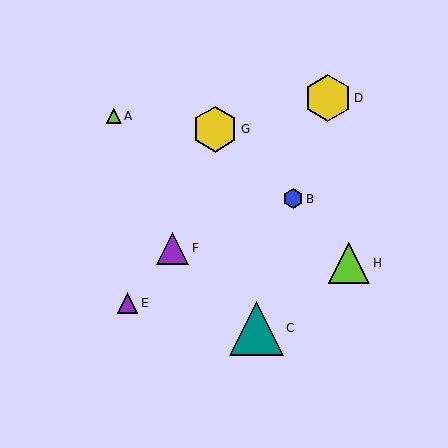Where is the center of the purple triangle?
The center of the purple triangle is at (173, 248).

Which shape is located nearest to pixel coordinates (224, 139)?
The yellow hexagon (labeled G) at (215, 129) is nearest to that location.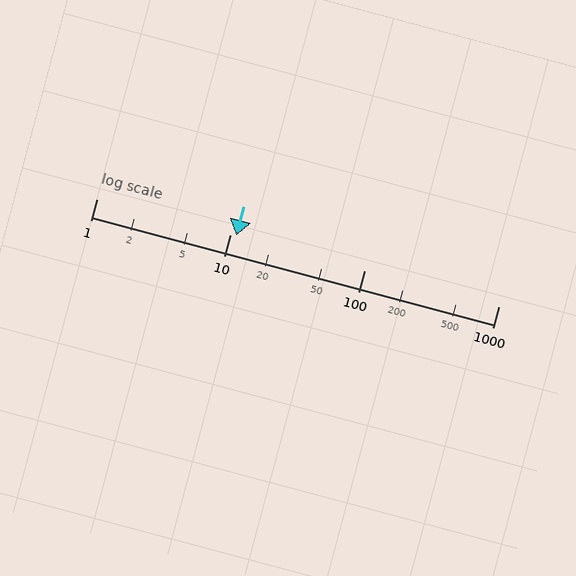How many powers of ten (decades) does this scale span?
The scale spans 3 decades, from 1 to 1000.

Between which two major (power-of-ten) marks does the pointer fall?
The pointer is between 10 and 100.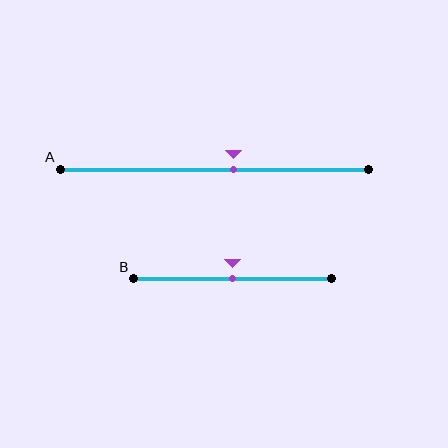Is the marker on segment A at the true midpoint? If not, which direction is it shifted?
No, the marker on segment A is shifted to the right by about 6% of the segment length.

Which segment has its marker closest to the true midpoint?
Segment B has its marker closest to the true midpoint.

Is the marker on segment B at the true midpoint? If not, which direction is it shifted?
Yes, the marker on segment B is at the true midpoint.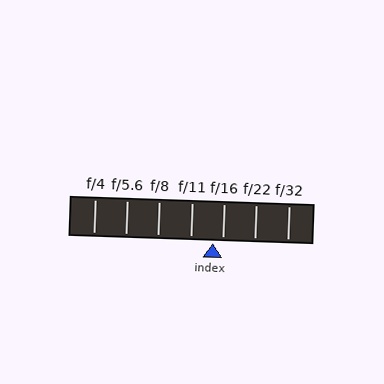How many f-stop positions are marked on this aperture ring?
There are 7 f-stop positions marked.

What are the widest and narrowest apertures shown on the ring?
The widest aperture shown is f/4 and the narrowest is f/32.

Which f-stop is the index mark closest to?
The index mark is closest to f/16.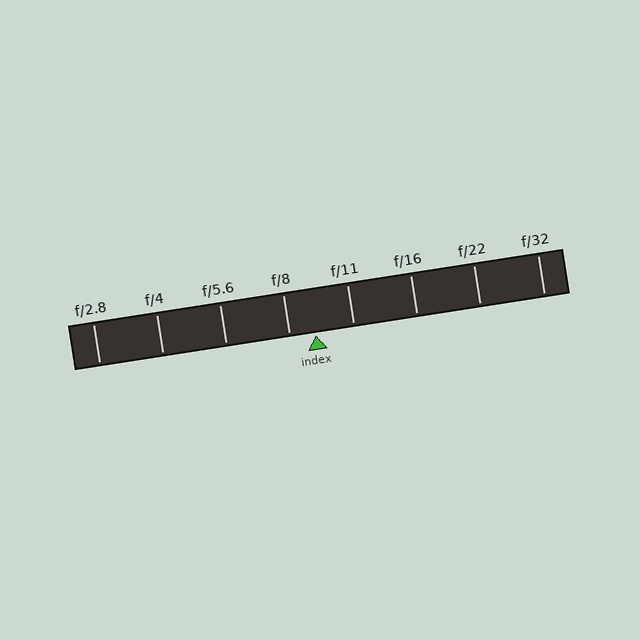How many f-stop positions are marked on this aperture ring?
There are 8 f-stop positions marked.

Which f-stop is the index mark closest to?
The index mark is closest to f/8.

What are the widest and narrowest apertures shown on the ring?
The widest aperture shown is f/2.8 and the narrowest is f/32.